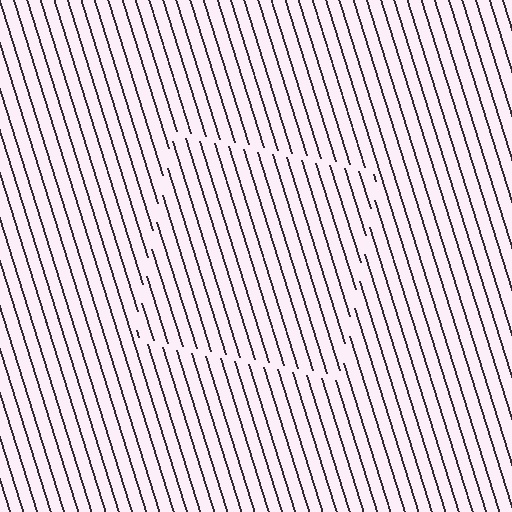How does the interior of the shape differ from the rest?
The interior of the shape contains the same grating, shifted by half a period — the contour is defined by the phase discontinuity where line-ends from the inner and outer gratings abut.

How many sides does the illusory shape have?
4 sides — the line-ends trace a square.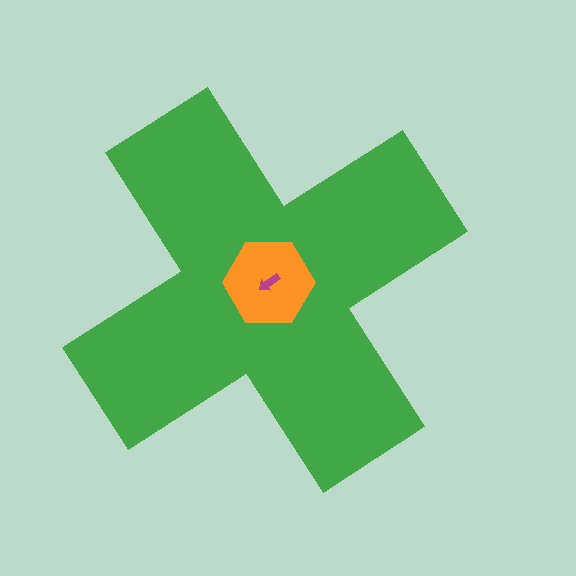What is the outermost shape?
The green cross.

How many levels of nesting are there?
3.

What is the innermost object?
The magenta arrow.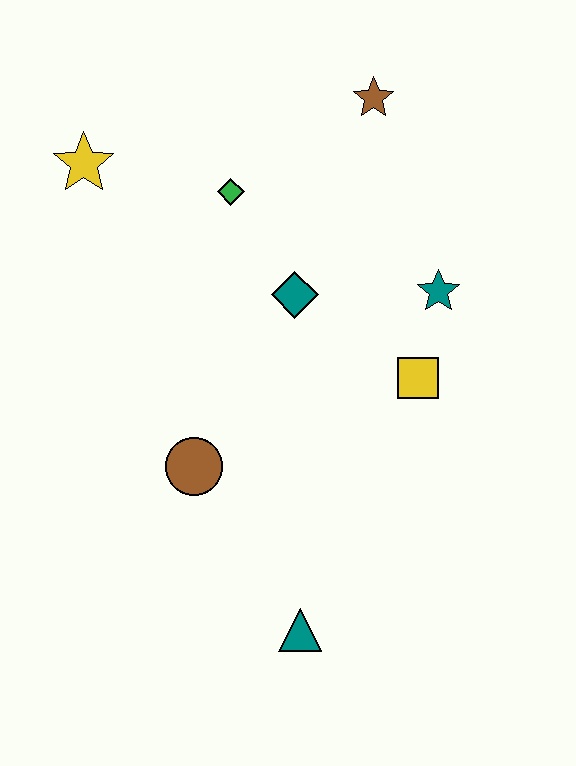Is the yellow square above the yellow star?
No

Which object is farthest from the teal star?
The yellow star is farthest from the teal star.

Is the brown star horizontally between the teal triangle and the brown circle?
No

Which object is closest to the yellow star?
The green diamond is closest to the yellow star.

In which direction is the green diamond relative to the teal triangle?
The green diamond is above the teal triangle.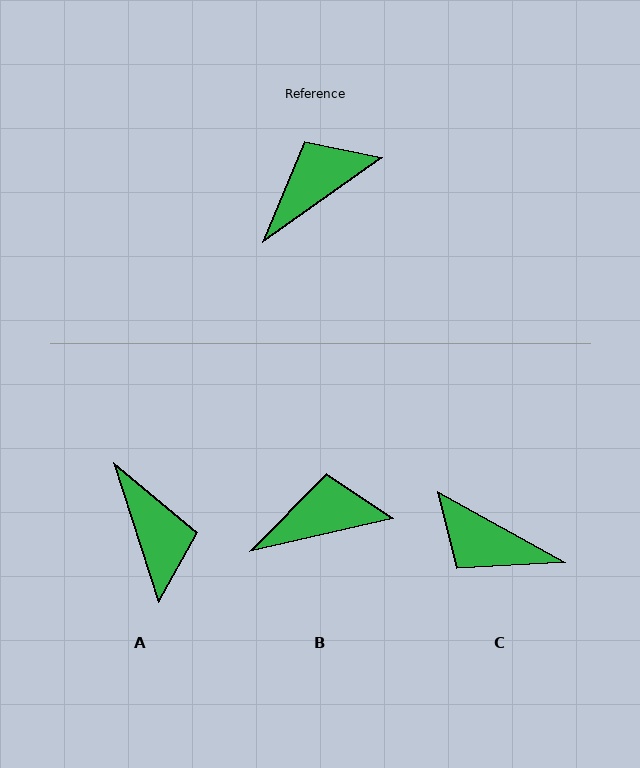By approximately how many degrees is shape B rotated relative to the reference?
Approximately 22 degrees clockwise.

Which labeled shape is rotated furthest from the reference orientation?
C, about 115 degrees away.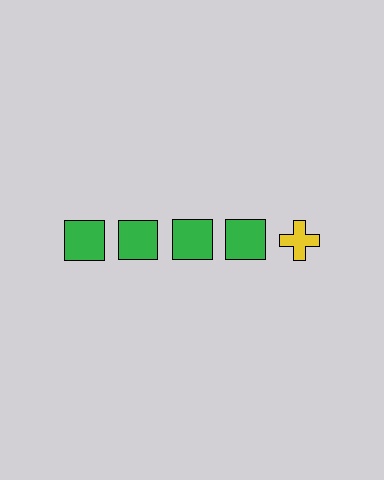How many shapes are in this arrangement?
There are 5 shapes arranged in a grid pattern.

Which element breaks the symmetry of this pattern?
The yellow cross in the top row, rightmost column breaks the symmetry. All other shapes are green squares.